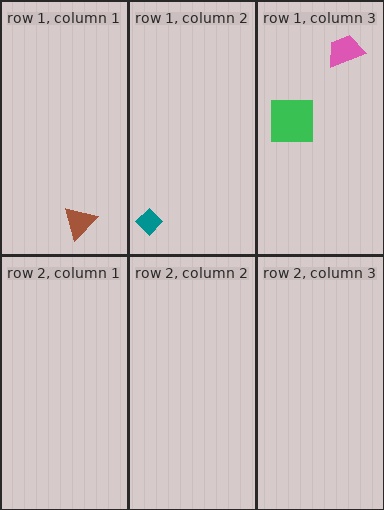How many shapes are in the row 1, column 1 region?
1.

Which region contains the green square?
The row 1, column 3 region.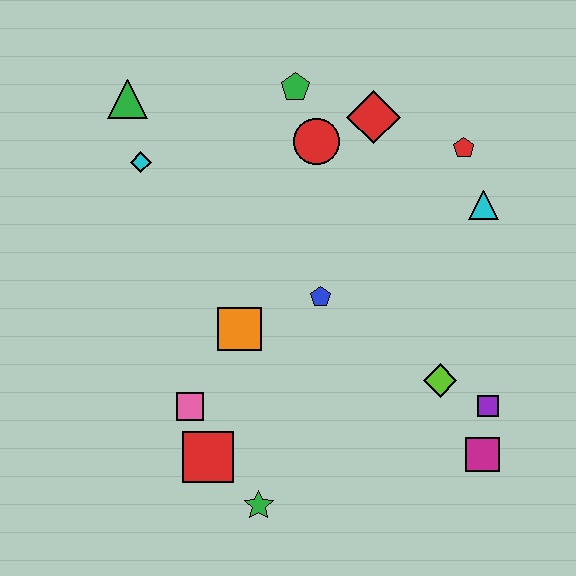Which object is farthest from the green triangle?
The magenta square is farthest from the green triangle.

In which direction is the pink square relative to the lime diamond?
The pink square is to the left of the lime diamond.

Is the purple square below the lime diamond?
Yes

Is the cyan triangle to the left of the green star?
No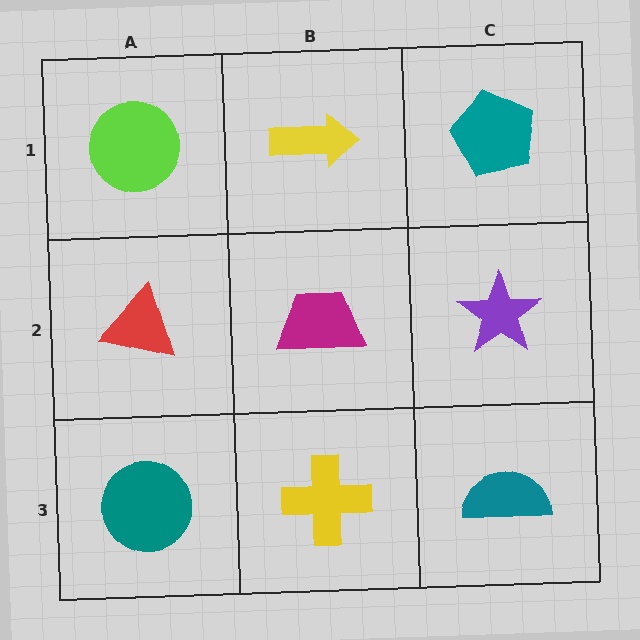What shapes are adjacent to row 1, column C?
A purple star (row 2, column C), a yellow arrow (row 1, column B).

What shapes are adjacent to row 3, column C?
A purple star (row 2, column C), a yellow cross (row 3, column B).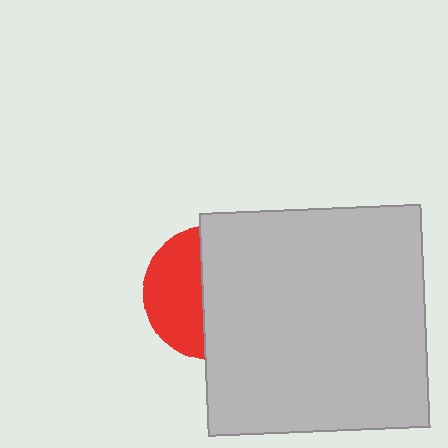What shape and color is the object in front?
The object in front is a light gray rectangle.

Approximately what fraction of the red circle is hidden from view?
Roughly 57% of the red circle is hidden behind the light gray rectangle.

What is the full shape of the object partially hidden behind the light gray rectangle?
The partially hidden object is a red circle.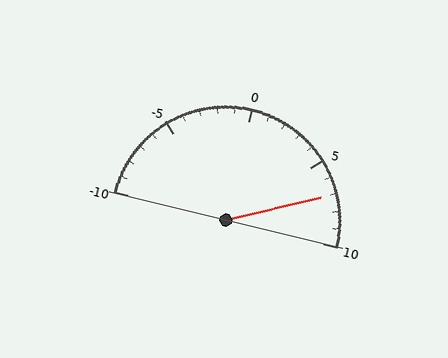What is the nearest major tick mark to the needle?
The nearest major tick mark is 5.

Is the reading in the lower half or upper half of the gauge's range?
The reading is in the upper half of the range (-10 to 10).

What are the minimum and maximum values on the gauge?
The gauge ranges from -10 to 10.